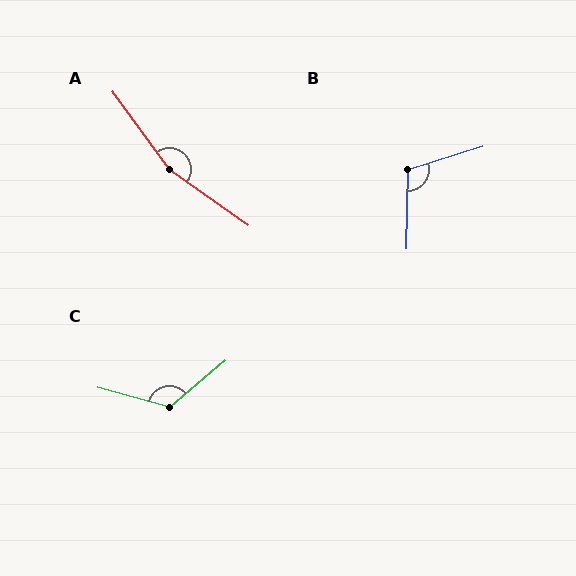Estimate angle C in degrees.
Approximately 124 degrees.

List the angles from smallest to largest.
B (109°), C (124°), A (161°).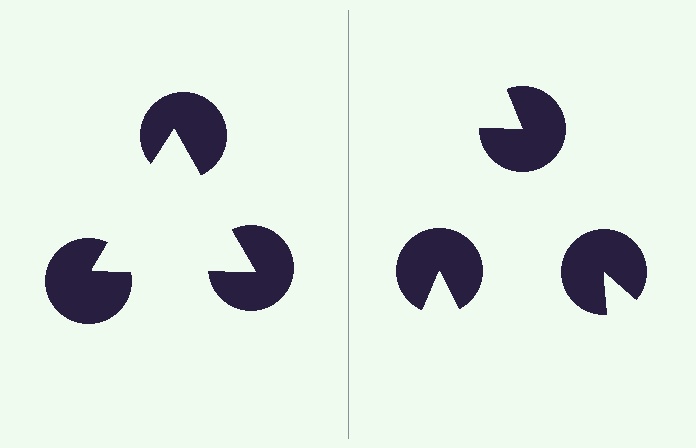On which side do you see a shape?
An illusory triangle appears on the left side. On the right side the wedge cuts are rotated, so no coherent shape forms.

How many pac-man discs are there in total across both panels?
6 — 3 on each side.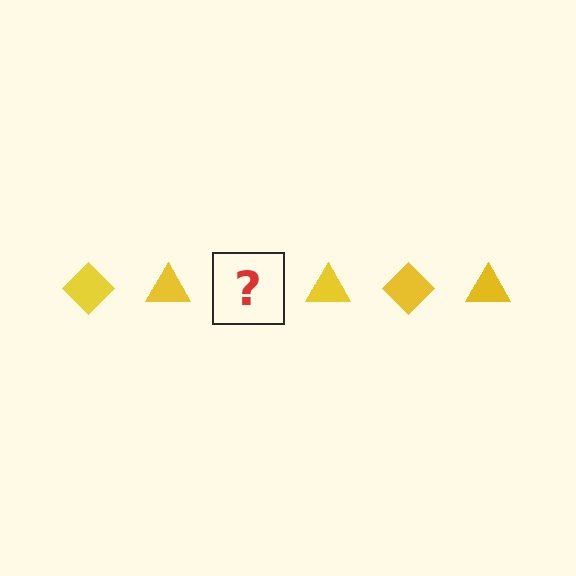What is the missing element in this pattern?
The missing element is a yellow diamond.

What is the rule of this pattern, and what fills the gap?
The rule is that the pattern cycles through diamond, triangle shapes in yellow. The gap should be filled with a yellow diamond.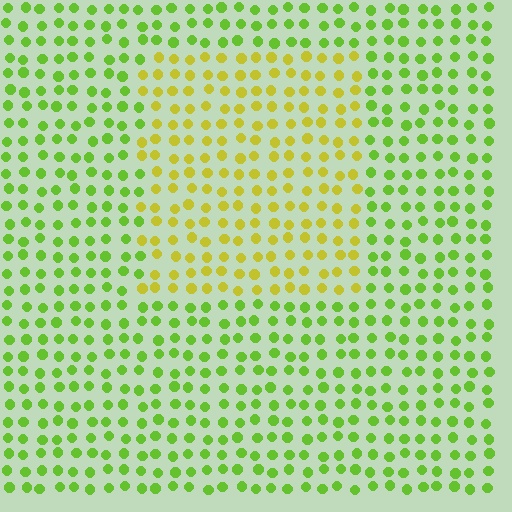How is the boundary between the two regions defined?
The boundary is defined purely by a slight shift in hue (about 38 degrees). Spacing, size, and orientation are identical on both sides.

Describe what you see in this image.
The image is filled with small lime elements in a uniform arrangement. A rectangle-shaped region is visible where the elements are tinted to a slightly different hue, forming a subtle color boundary.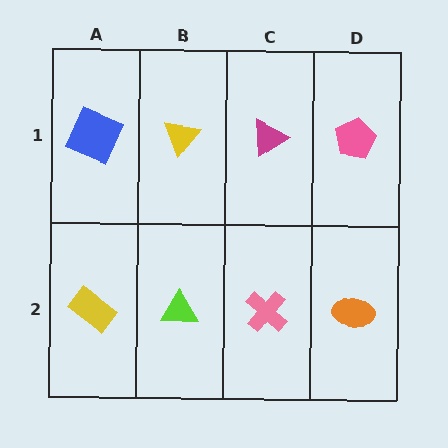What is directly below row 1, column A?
A yellow rectangle.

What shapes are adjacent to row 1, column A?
A yellow rectangle (row 2, column A), a yellow triangle (row 1, column B).